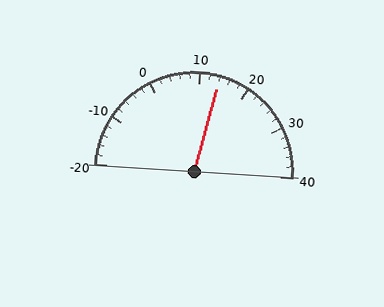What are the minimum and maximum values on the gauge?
The gauge ranges from -20 to 40.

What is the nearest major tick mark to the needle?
The nearest major tick mark is 10.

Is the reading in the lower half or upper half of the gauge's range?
The reading is in the upper half of the range (-20 to 40).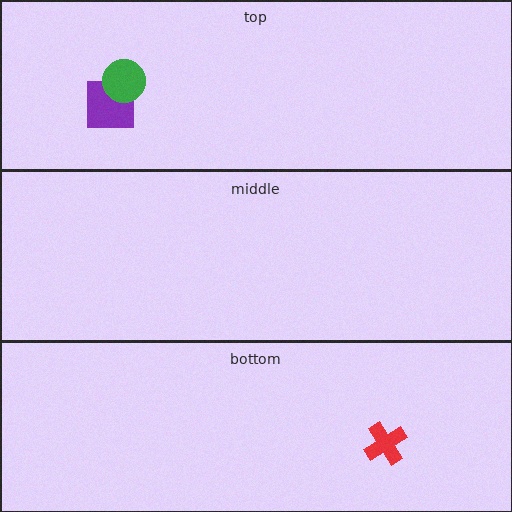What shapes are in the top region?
The purple square, the green circle.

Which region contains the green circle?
The top region.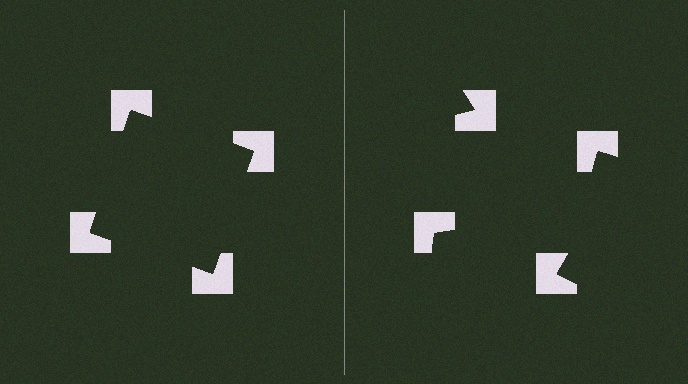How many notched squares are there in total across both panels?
8 — 4 on each side.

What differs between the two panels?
The notched squares are positioned identically on both sides; only the wedge orientations differ. On the left they align to a square; on the right they are misaligned.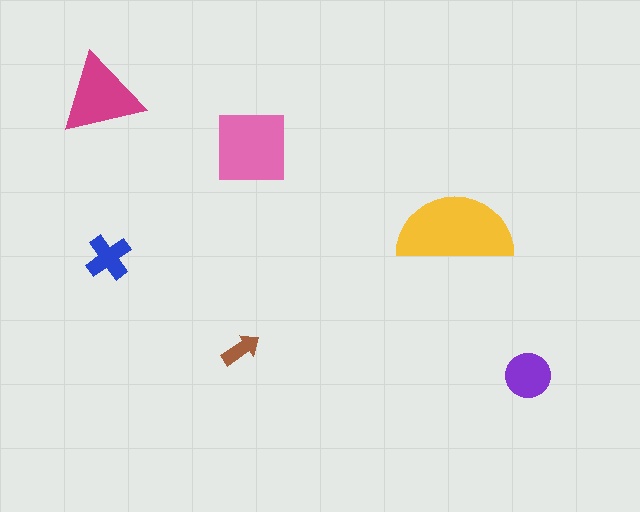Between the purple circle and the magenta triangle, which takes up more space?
The magenta triangle.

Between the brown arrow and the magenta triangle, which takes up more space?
The magenta triangle.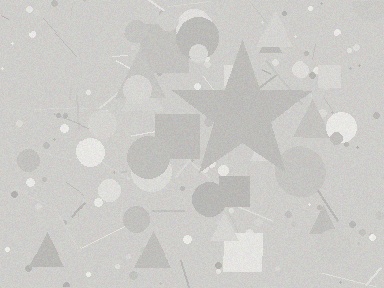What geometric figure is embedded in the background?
A star is embedded in the background.